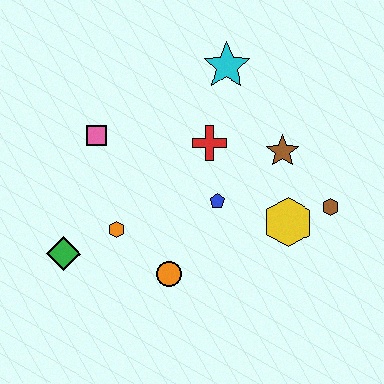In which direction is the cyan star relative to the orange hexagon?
The cyan star is above the orange hexagon.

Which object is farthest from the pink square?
The brown hexagon is farthest from the pink square.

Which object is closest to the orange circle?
The orange hexagon is closest to the orange circle.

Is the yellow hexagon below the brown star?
Yes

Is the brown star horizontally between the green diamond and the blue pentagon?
No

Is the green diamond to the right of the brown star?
No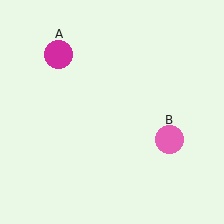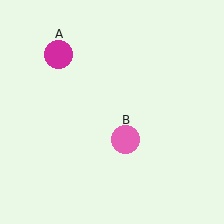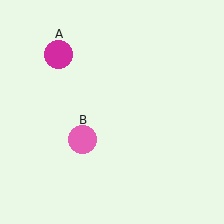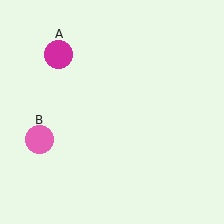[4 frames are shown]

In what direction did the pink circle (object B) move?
The pink circle (object B) moved left.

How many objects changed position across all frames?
1 object changed position: pink circle (object B).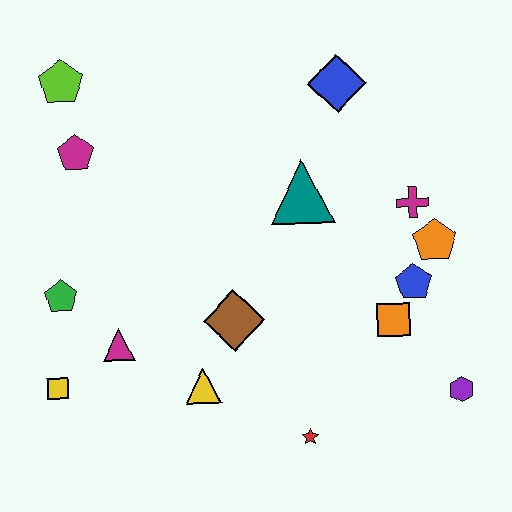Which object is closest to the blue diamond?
The teal triangle is closest to the blue diamond.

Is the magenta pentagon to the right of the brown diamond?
No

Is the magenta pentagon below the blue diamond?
Yes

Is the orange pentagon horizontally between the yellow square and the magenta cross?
No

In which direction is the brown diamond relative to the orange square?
The brown diamond is to the left of the orange square.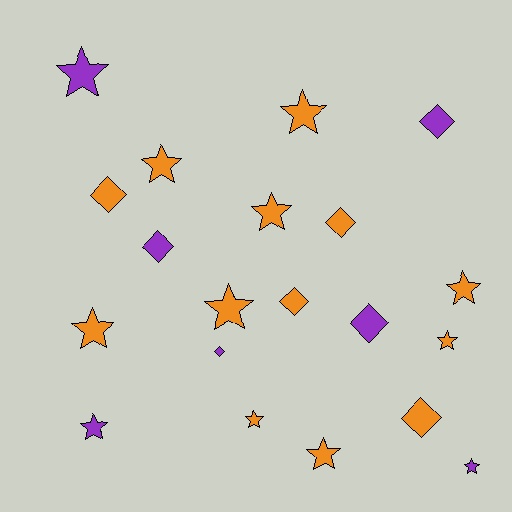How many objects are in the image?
There are 20 objects.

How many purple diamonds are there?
There are 4 purple diamonds.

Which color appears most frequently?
Orange, with 13 objects.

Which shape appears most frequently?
Star, with 12 objects.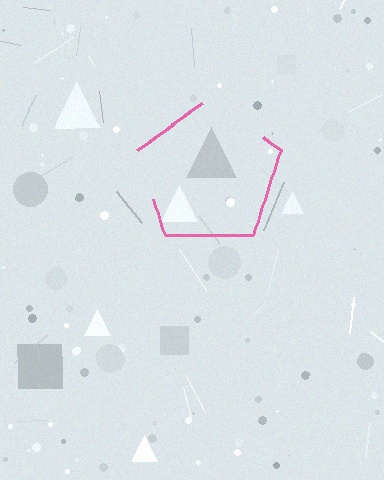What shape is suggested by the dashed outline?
The dashed outline suggests a pentagon.